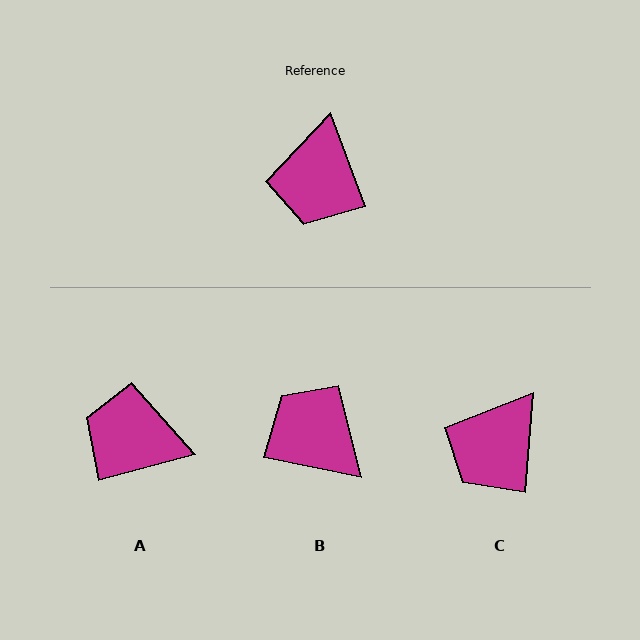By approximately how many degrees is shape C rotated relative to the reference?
Approximately 25 degrees clockwise.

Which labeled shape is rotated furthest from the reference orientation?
B, about 122 degrees away.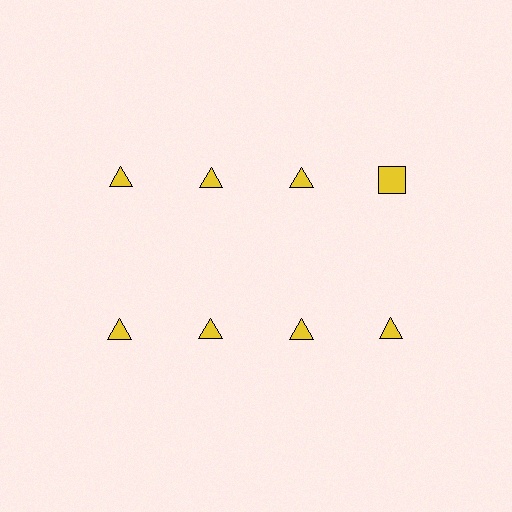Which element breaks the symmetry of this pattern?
The yellow square in the top row, second from right column breaks the symmetry. All other shapes are yellow triangles.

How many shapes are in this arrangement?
There are 8 shapes arranged in a grid pattern.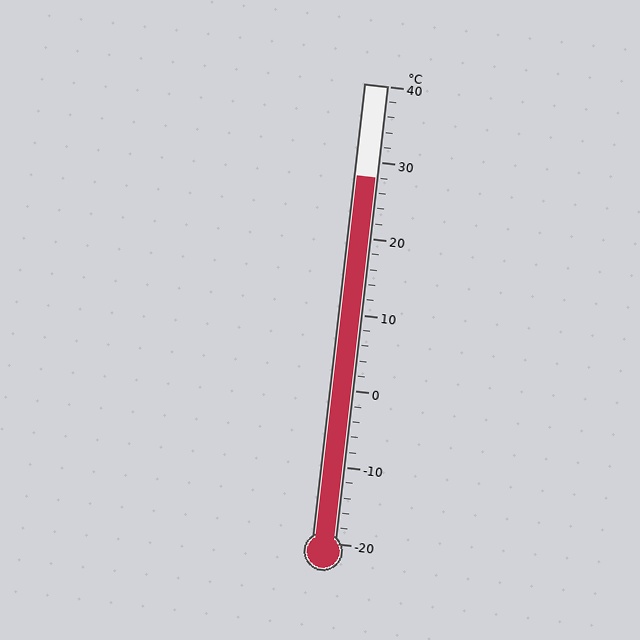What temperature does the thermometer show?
The thermometer shows approximately 28°C.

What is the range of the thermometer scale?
The thermometer scale ranges from -20°C to 40°C.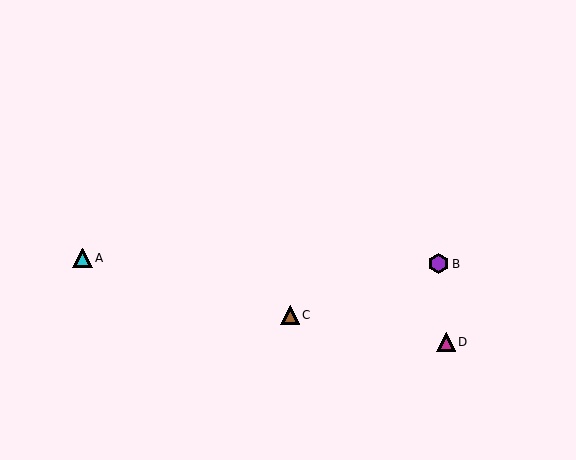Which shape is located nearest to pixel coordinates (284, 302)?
The brown triangle (labeled C) at (290, 315) is nearest to that location.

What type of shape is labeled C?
Shape C is a brown triangle.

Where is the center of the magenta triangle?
The center of the magenta triangle is at (446, 342).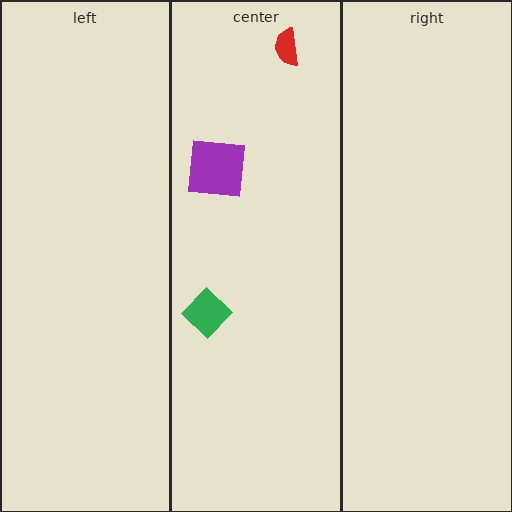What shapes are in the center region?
The green diamond, the red semicircle, the purple square.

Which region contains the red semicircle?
The center region.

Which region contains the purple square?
The center region.